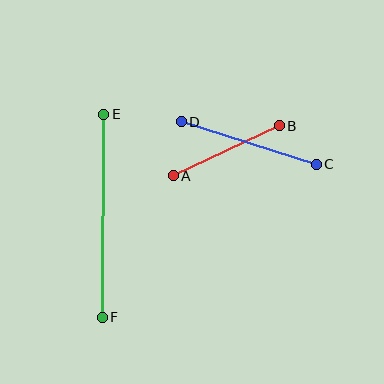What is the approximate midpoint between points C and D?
The midpoint is at approximately (249, 143) pixels.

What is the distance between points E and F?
The distance is approximately 203 pixels.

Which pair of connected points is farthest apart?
Points E and F are farthest apart.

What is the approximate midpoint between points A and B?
The midpoint is at approximately (226, 151) pixels.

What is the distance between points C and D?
The distance is approximately 142 pixels.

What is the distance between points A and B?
The distance is approximately 117 pixels.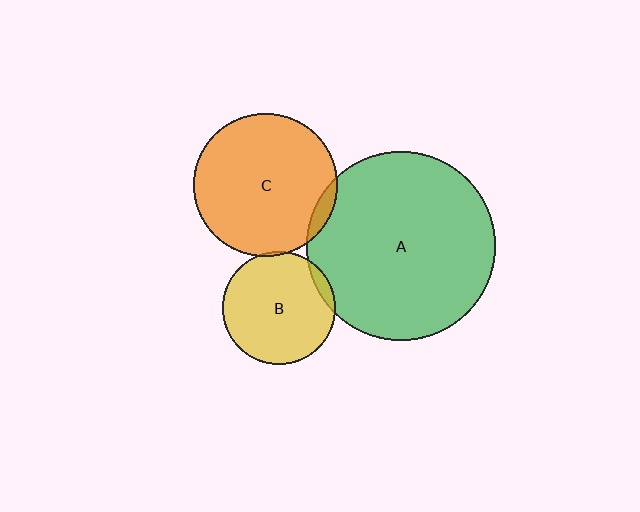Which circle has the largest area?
Circle A (green).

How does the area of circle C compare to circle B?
Approximately 1.6 times.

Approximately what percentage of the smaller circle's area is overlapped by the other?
Approximately 5%.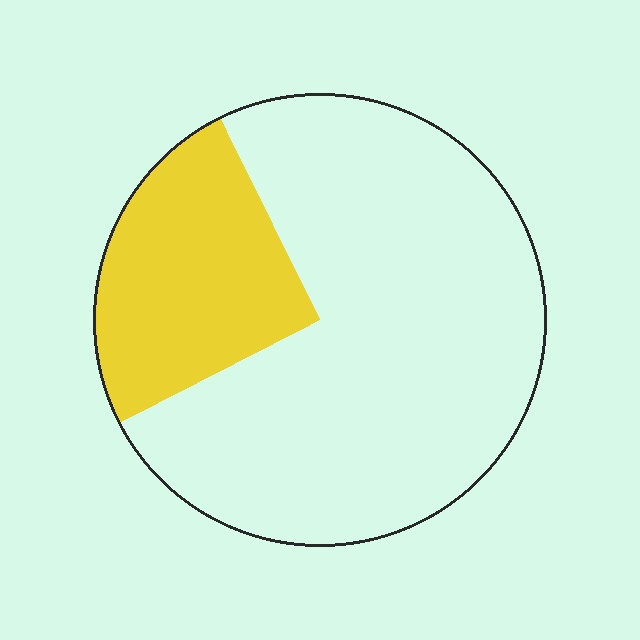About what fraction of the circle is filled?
About one quarter (1/4).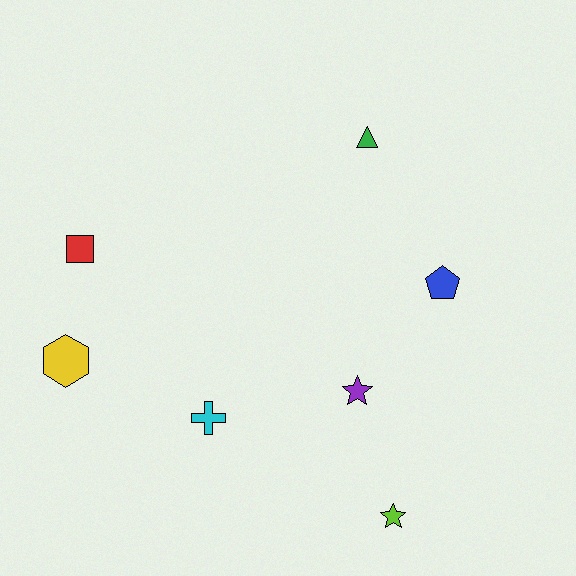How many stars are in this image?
There are 2 stars.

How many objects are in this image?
There are 7 objects.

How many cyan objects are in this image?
There is 1 cyan object.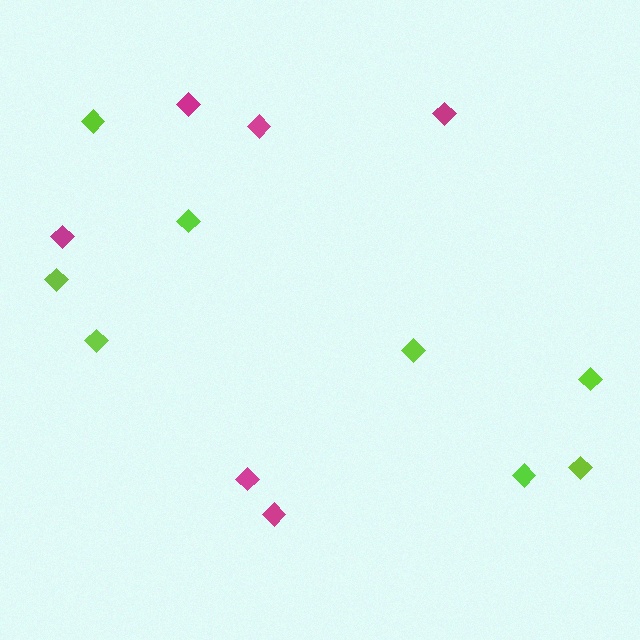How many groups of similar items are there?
There are 2 groups: one group of lime diamonds (8) and one group of magenta diamonds (6).